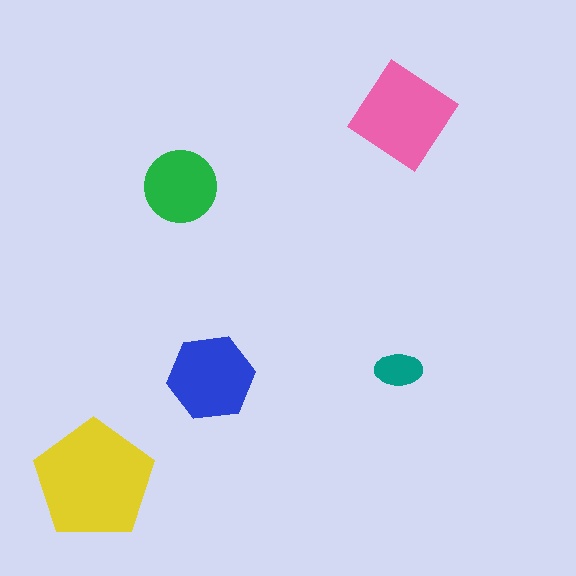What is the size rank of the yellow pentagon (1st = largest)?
1st.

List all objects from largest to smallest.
The yellow pentagon, the pink diamond, the blue hexagon, the green circle, the teal ellipse.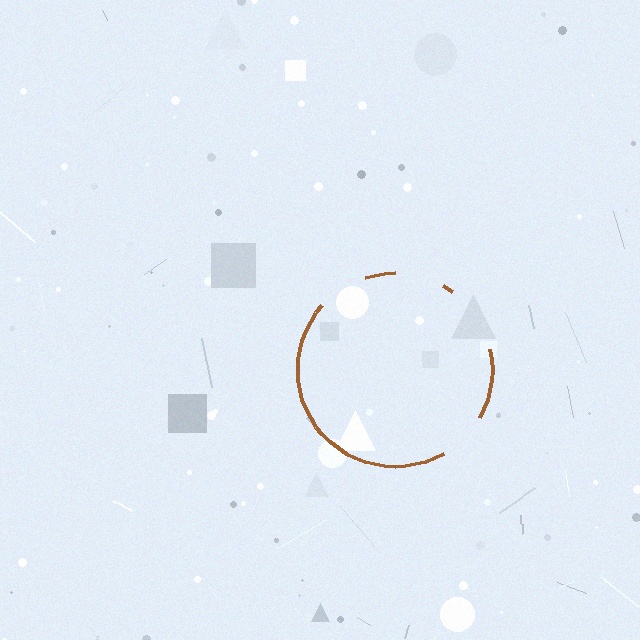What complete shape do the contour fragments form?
The contour fragments form a circle.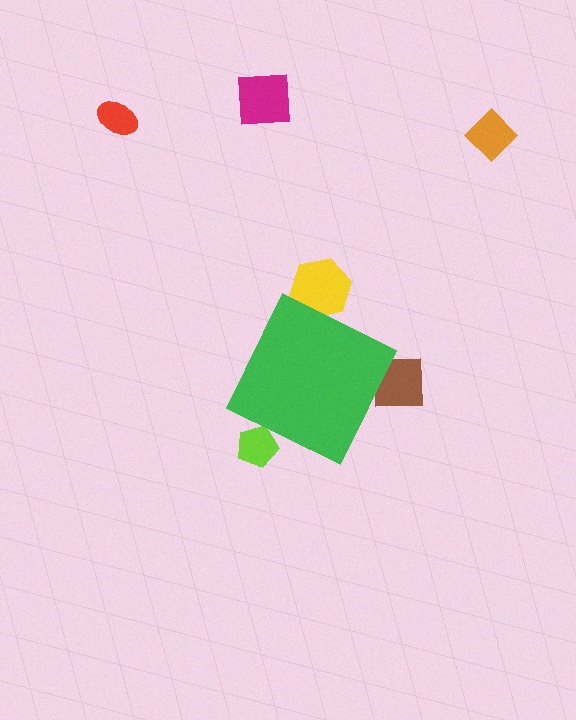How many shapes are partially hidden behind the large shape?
3 shapes are partially hidden.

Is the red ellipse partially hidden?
No, the red ellipse is fully visible.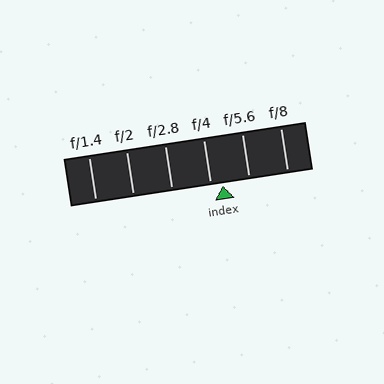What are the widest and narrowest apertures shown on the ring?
The widest aperture shown is f/1.4 and the narrowest is f/8.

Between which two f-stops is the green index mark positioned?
The index mark is between f/4 and f/5.6.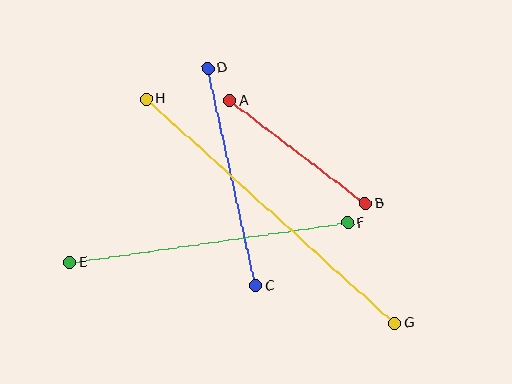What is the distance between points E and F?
The distance is approximately 281 pixels.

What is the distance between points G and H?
The distance is approximately 335 pixels.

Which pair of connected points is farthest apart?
Points G and H are farthest apart.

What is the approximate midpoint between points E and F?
The midpoint is at approximately (209, 243) pixels.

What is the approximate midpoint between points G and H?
The midpoint is at approximately (270, 211) pixels.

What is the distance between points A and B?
The distance is approximately 170 pixels.